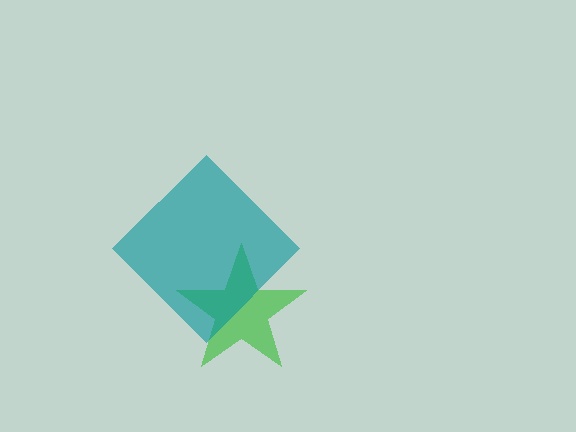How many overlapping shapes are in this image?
There are 2 overlapping shapes in the image.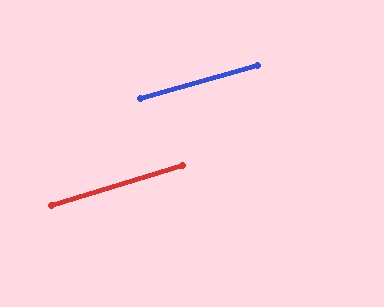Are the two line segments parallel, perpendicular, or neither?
Parallel — their directions differ by only 1.0°.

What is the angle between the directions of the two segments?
Approximately 1 degree.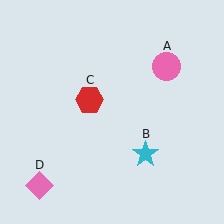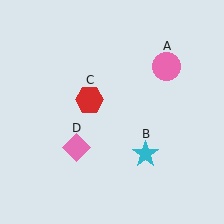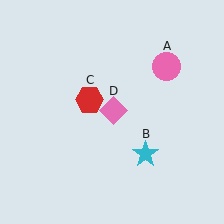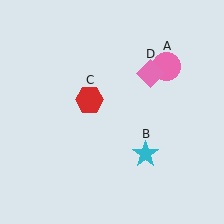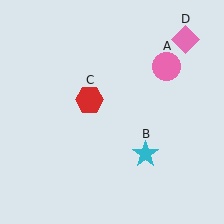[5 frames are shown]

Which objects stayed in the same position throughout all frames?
Pink circle (object A) and cyan star (object B) and red hexagon (object C) remained stationary.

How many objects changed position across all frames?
1 object changed position: pink diamond (object D).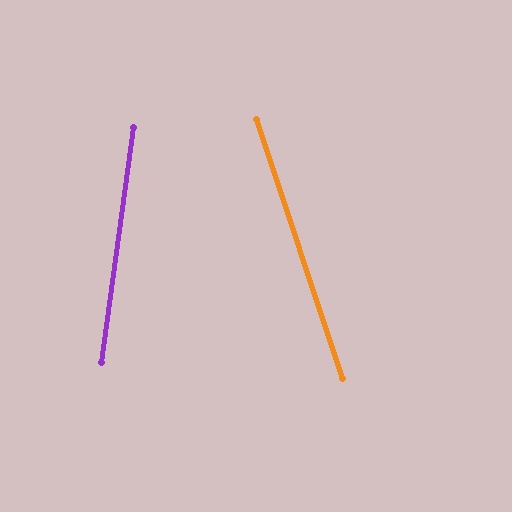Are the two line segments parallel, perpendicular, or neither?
Neither parallel nor perpendicular — they differ by about 26°.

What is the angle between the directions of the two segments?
Approximately 26 degrees.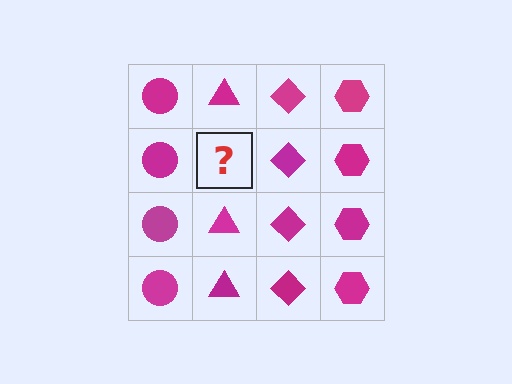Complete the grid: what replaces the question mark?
The question mark should be replaced with a magenta triangle.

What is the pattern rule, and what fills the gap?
The rule is that each column has a consistent shape. The gap should be filled with a magenta triangle.